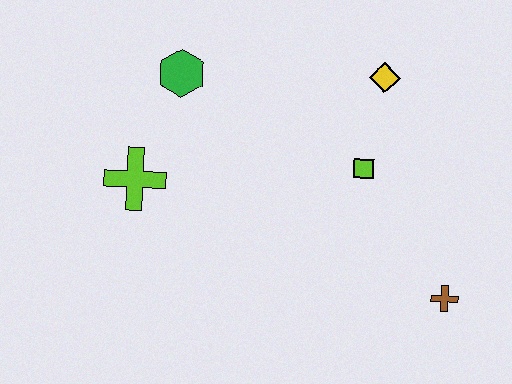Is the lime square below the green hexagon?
Yes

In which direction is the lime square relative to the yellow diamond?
The lime square is below the yellow diamond.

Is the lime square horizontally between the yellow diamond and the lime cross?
Yes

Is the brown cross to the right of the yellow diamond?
Yes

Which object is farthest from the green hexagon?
The brown cross is farthest from the green hexagon.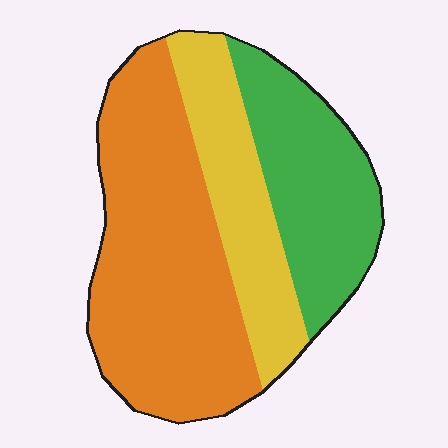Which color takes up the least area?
Yellow, at roughly 25%.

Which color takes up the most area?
Orange, at roughly 50%.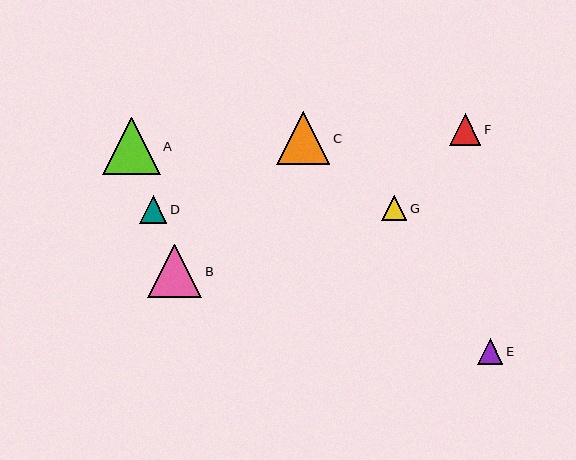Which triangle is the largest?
Triangle A is the largest with a size of approximately 57 pixels.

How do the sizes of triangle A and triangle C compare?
Triangle A and triangle C are approximately the same size.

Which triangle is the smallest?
Triangle G is the smallest with a size of approximately 25 pixels.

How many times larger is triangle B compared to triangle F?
Triangle B is approximately 1.7 times the size of triangle F.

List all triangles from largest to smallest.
From largest to smallest: A, B, C, F, D, E, G.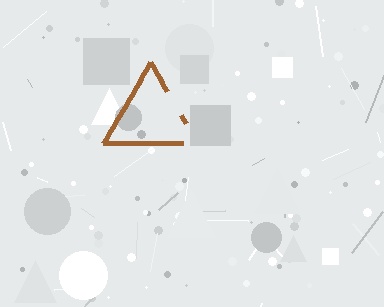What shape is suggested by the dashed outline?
The dashed outline suggests a triangle.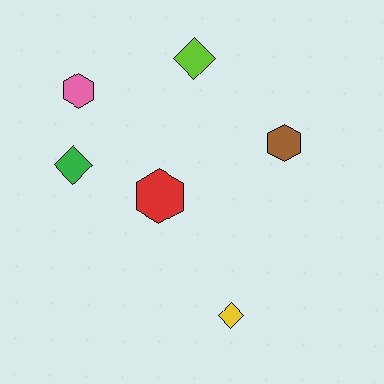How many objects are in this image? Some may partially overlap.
There are 6 objects.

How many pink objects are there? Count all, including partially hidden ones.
There is 1 pink object.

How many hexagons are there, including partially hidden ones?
There are 3 hexagons.